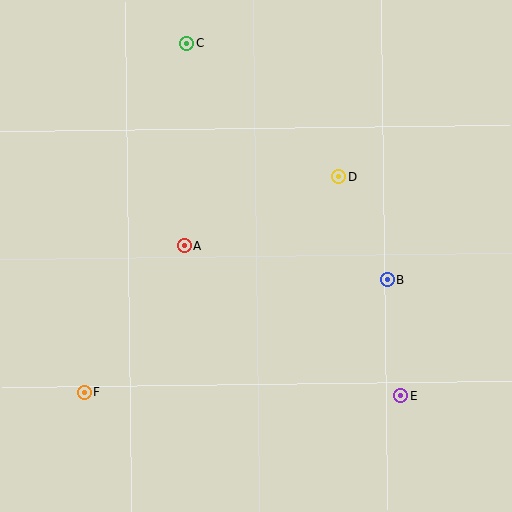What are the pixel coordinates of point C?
Point C is at (187, 43).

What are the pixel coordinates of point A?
Point A is at (184, 246).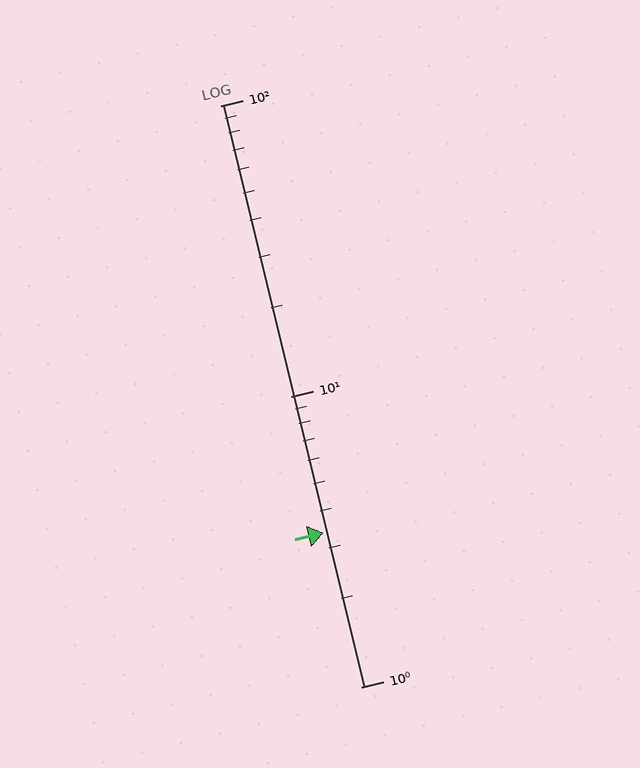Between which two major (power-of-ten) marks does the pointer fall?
The pointer is between 1 and 10.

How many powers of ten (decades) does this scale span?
The scale spans 2 decades, from 1 to 100.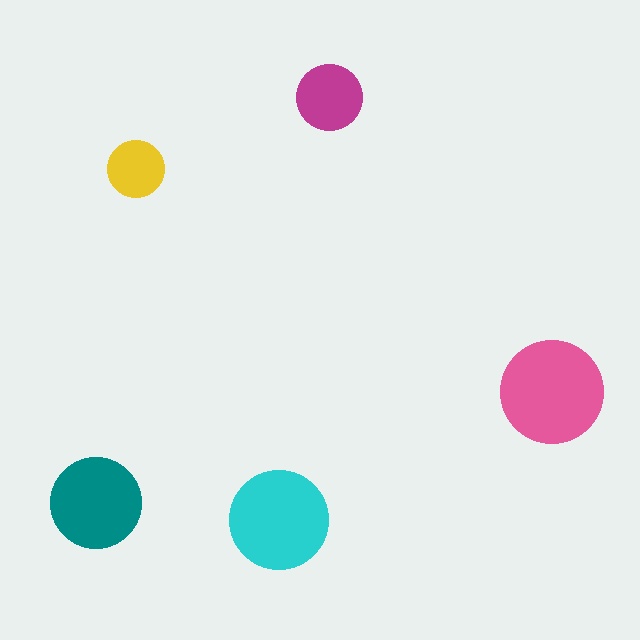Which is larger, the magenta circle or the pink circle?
The pink one.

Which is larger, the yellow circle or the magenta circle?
The magenta one.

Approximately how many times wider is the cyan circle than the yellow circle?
About 1.5 times wider.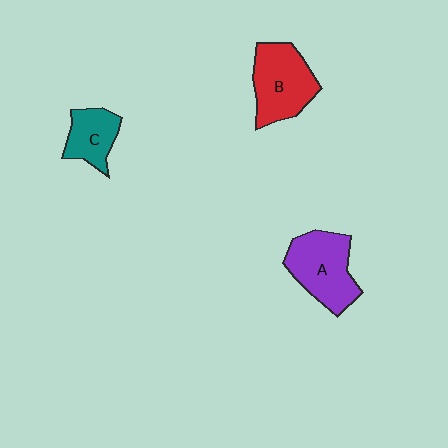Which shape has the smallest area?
Shape C (teal).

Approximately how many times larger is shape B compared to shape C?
Approximately 1.6 times.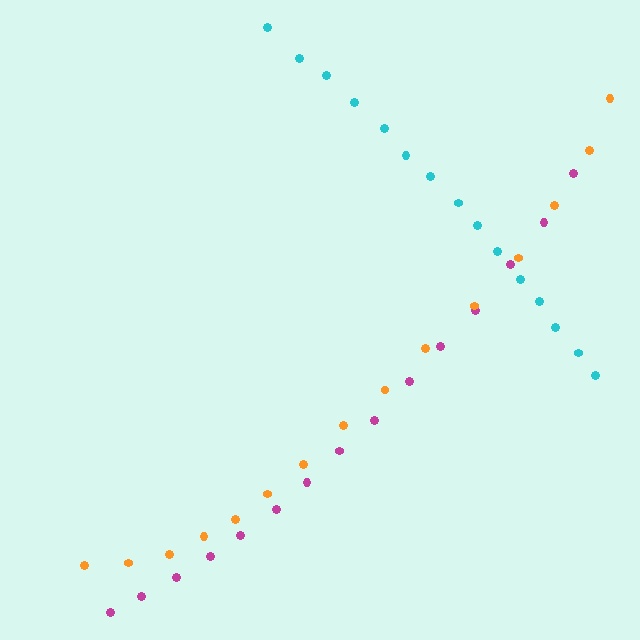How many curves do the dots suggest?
There are 3 distinct paths.